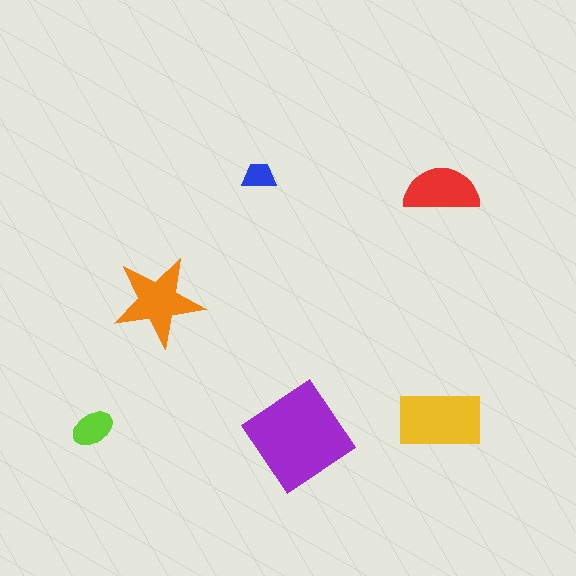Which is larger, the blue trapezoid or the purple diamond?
The purple diamond.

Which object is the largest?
The purple diamond.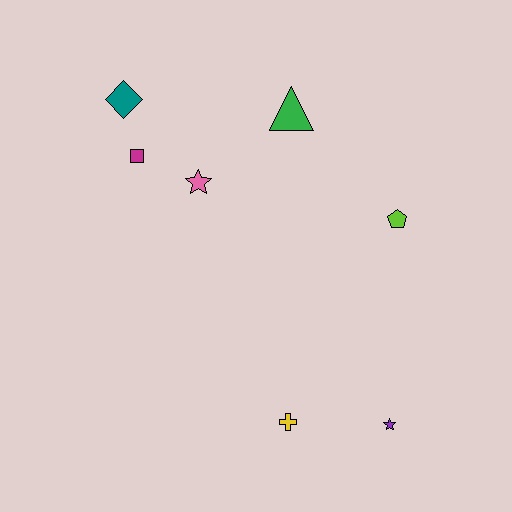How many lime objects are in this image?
There is 1 lime object.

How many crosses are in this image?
There is 1 cross.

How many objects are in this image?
There are 7 objects.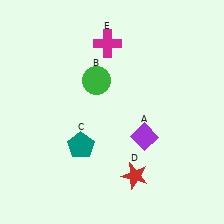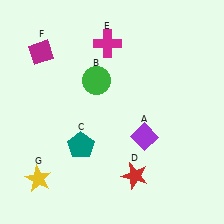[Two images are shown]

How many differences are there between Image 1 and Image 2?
There are 2 differences between the two images.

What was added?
A magenta diamond (F), a yellow star (G) were added in Image 2.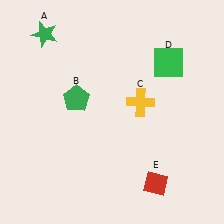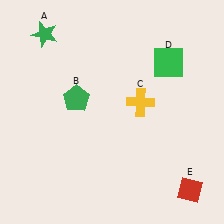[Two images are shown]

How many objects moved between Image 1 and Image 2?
1 object moved between the two images.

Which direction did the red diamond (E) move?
The red diamond (E) moved right.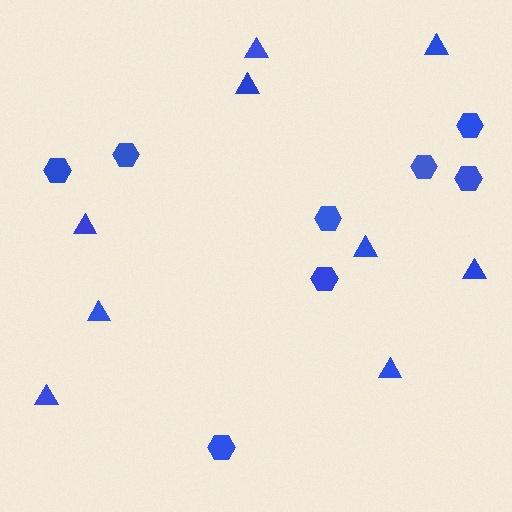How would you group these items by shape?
There are 2 groups: one group of triangles (9) and one group of hexagons (8).